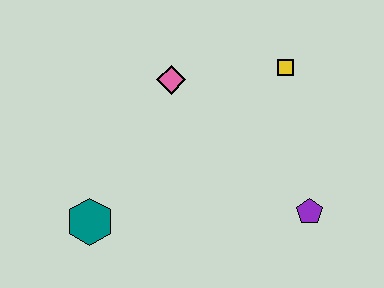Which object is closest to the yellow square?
The pink diamond is closest to the yellow square.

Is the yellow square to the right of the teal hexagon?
Yes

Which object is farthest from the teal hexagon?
The yellow square is farthest from the teal hexagon.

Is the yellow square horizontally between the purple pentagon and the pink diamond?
Yes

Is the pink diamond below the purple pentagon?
No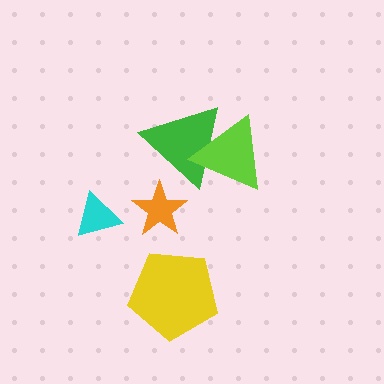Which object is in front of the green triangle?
The lime triangle is in front of the green triangle.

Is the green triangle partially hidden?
Yes, it is partially covered by another shape.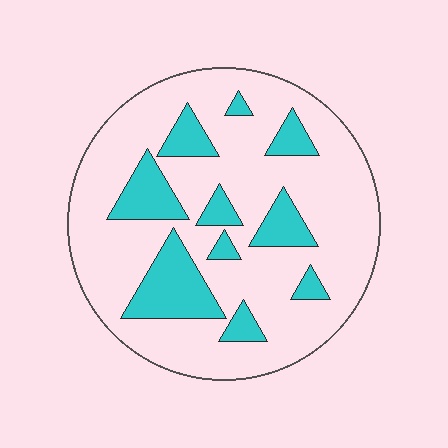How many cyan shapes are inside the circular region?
10.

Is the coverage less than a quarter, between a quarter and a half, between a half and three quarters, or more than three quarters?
Less than a quarter.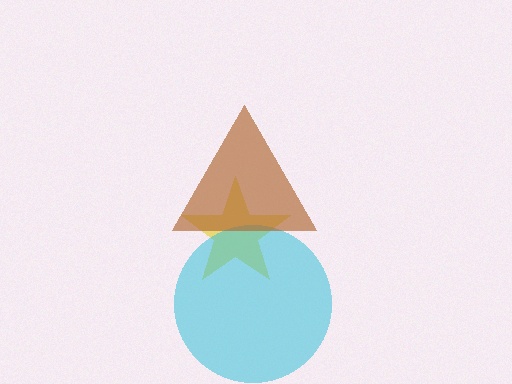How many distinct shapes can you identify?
There are 3 distinct shapes: a yellow star, a cyan circle, a brown triangle.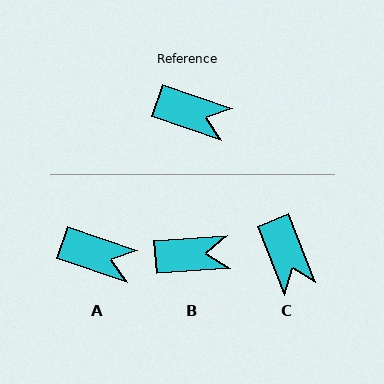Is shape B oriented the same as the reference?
No, it is off by about 23 degrees.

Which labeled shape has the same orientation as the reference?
A.